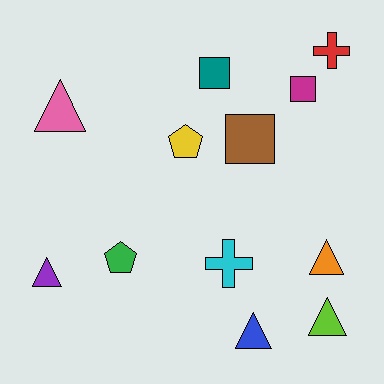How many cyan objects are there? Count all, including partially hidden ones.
There is 1 cyan object.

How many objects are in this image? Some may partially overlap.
There are 12 objects.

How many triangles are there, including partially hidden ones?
There are 5 triangles.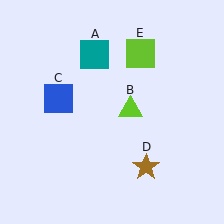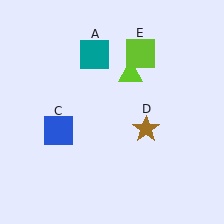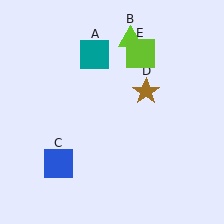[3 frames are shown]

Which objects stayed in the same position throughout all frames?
Teal square (object A) and lime square (object E) remained stationary.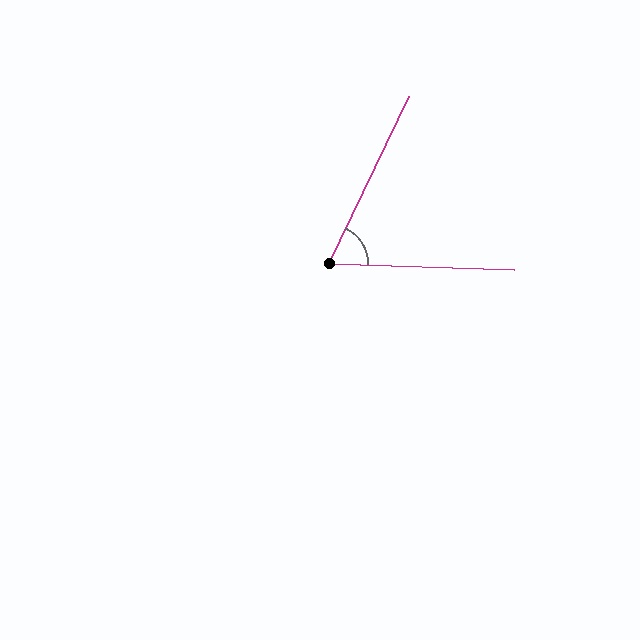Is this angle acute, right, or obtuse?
It is acute.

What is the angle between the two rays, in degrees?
Approximately 66 degrees.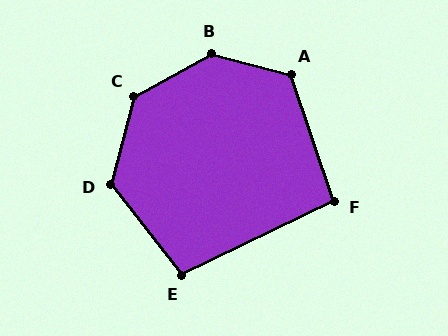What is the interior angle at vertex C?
Approximately 134 degrees (obtuse).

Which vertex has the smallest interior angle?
F, at approximately 97 degrees.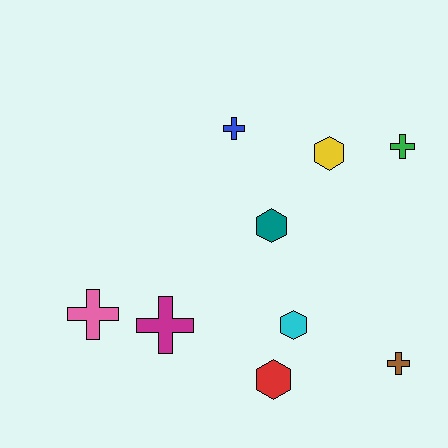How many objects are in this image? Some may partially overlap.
There are 9 objects.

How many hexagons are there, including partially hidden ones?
There are 4 hexagons.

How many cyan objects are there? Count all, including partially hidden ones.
There is 1 cyan object.